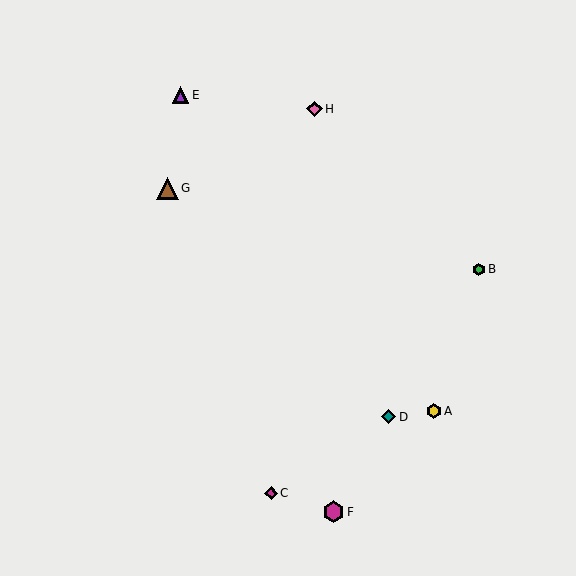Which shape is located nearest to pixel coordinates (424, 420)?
The yellow hexagon (labeled A) at (434, 411) is nearest to that location.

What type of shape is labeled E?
Shape E is a purple triangle.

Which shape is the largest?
The brown triangle (labeled G) is the largest.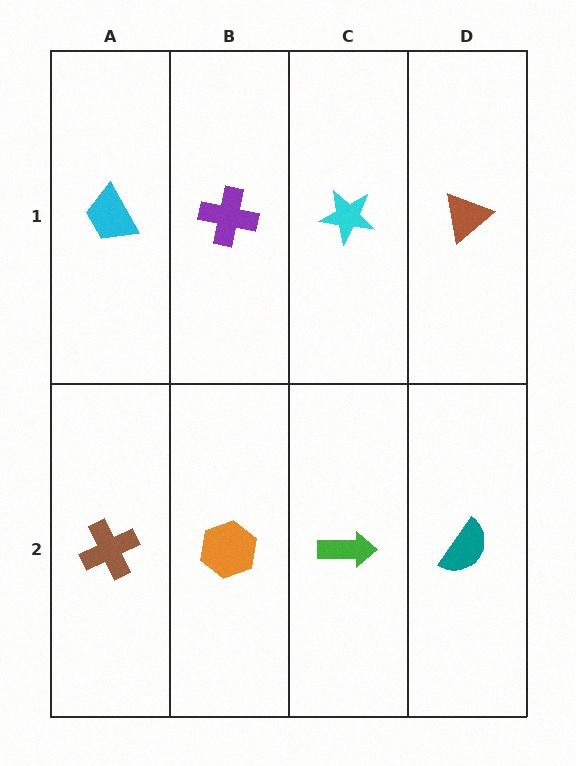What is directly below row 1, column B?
An orange hexagon.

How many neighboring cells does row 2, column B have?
3.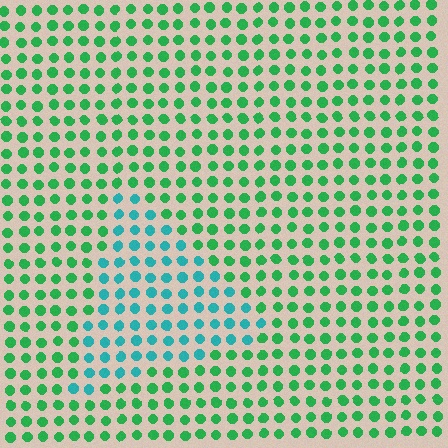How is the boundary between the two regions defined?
The boundary is defined purely by a slight shift in hue (about 42 degrees). Spacing, size, and orientation are identical on both sides.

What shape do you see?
I see a triangle.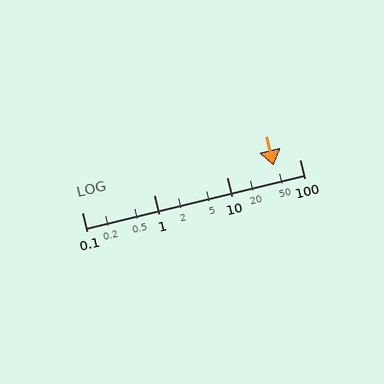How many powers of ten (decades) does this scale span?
The scale spans 3 decades, from 0.1 to 100.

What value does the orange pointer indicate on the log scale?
The pointer indicates approximately 44.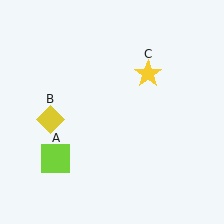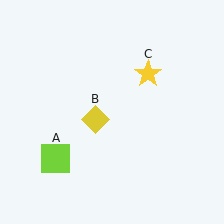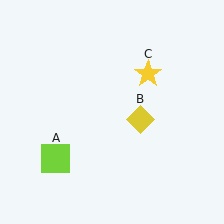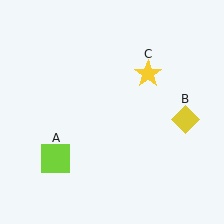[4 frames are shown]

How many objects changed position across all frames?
1 object changed position: yellow diamond (object B).